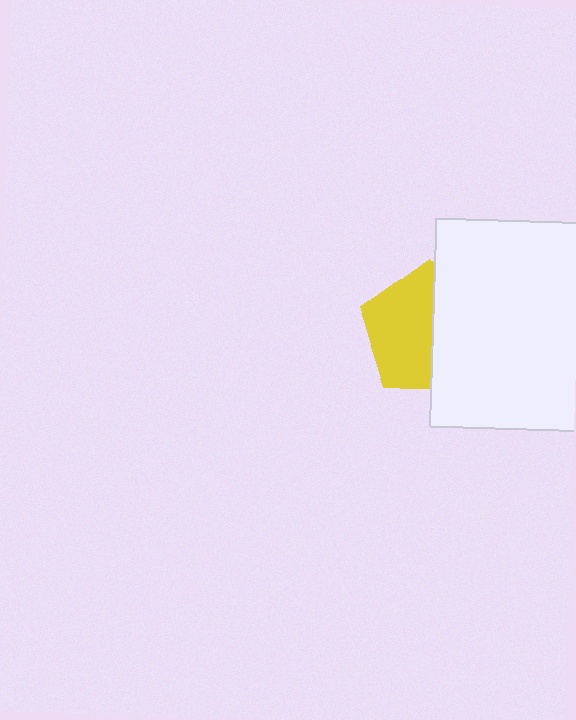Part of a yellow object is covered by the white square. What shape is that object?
It is a pentagon.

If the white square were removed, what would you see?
You would see the complete yellow pentagon.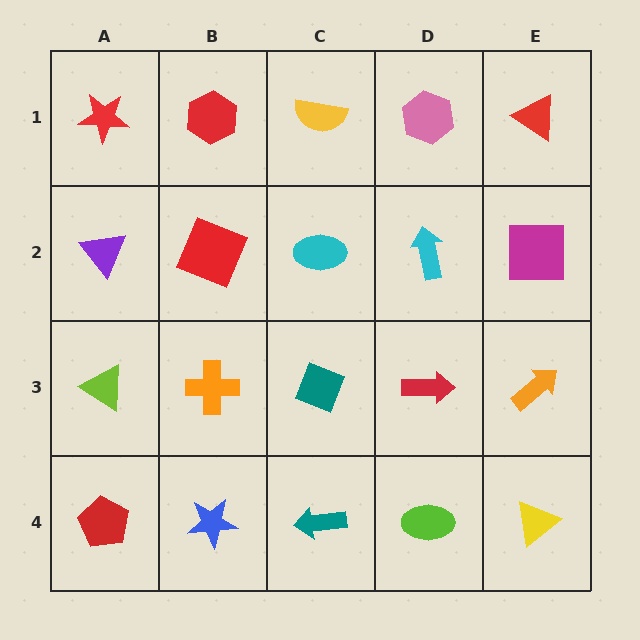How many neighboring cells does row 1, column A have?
2.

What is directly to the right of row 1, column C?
A pink hexagon.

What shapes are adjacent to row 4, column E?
An orange arrow (row 3, column E), a lime ellipse (row 4, column D).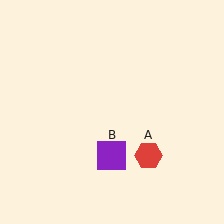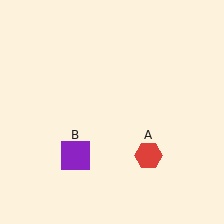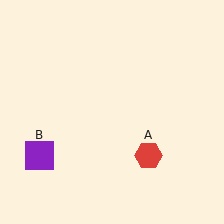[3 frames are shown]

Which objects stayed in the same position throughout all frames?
Red hexagon (object A) remained stationary.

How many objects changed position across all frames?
1 object changed position: purple square (object B).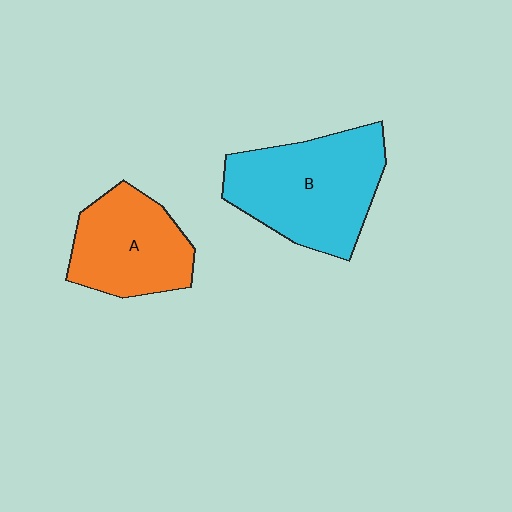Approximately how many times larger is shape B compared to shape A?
Approximately 1.4 times.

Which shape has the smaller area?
Shape A (orange).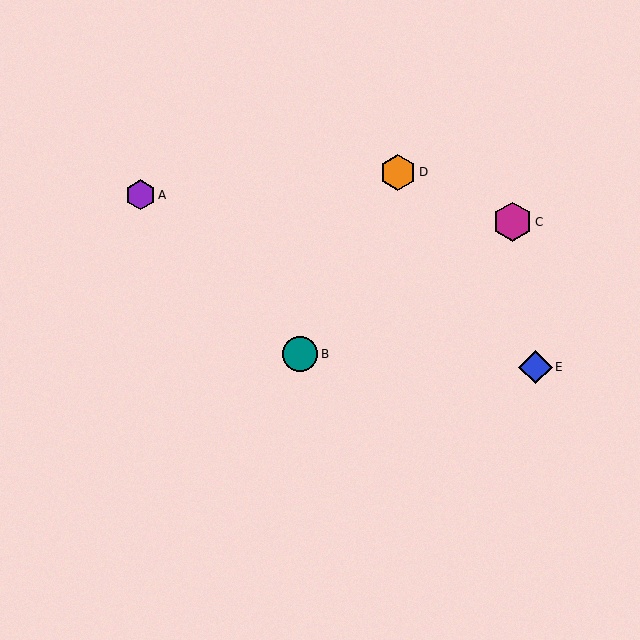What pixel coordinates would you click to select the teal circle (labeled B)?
Click at (300, 354) to select the teal circle B.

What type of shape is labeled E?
Shape E is a blue diamond.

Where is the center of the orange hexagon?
The center of the orange hexagon is at (398, 172).